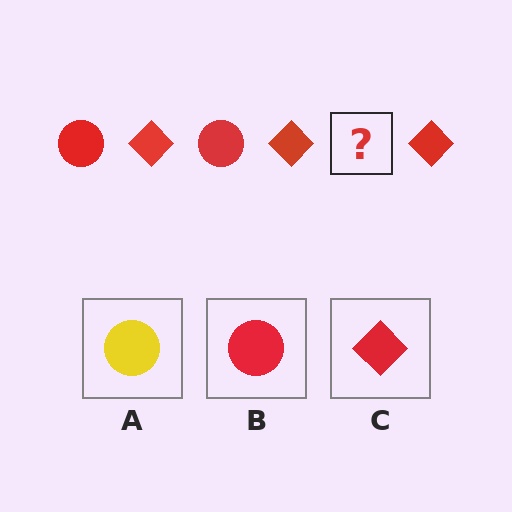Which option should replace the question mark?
Option B.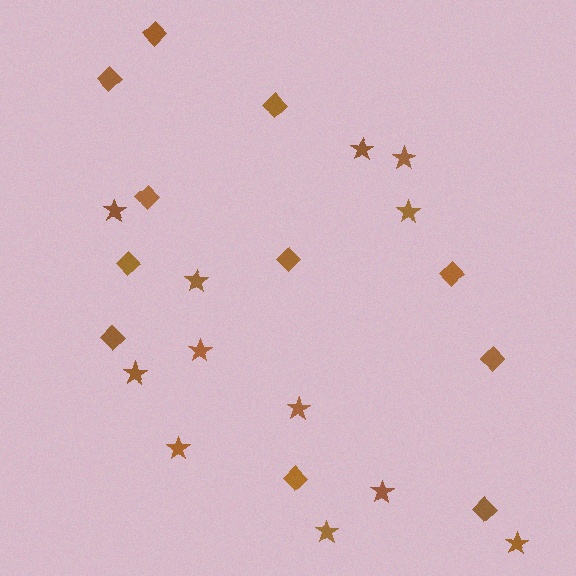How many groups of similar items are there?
There are 2 groups: one group of diamonds (11) and one group of stars (12).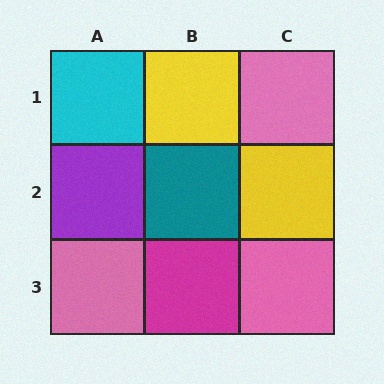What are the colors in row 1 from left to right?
Cyan, yellow, pink.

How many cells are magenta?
1 cell is magenta.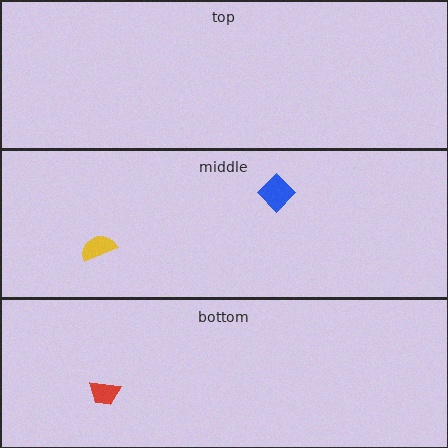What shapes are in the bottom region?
The red trapezoid.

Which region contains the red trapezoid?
The bottom region.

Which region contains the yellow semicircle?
The middle region.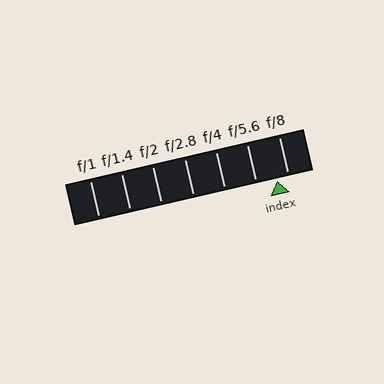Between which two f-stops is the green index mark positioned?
The index mark is between f/5.6 and f/8.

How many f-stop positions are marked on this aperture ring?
There are 7 f-stop positions marked.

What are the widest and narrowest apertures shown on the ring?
The widest aperture shown is f/1 and the narrowest is f/8.